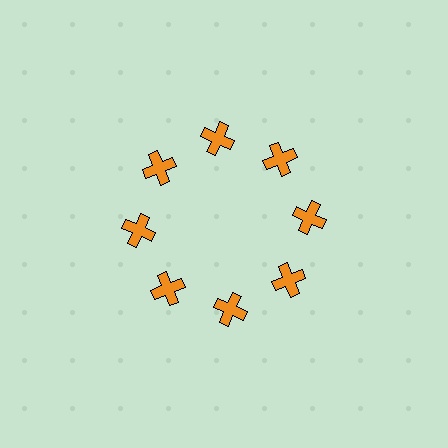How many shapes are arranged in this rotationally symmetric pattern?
There are 8 shapes, arranged in 8 groups of 1.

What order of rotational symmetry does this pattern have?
This pattern has 8-fold rotational symmetry.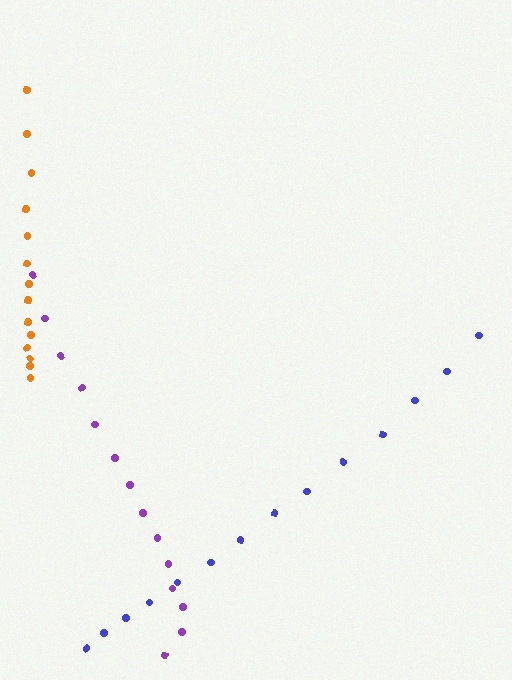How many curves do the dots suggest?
There are 3 distinct paths.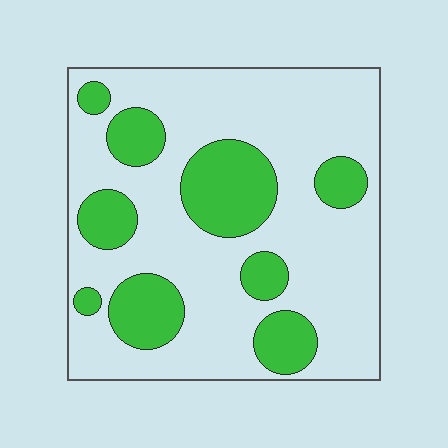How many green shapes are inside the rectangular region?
9.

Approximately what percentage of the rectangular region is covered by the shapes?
Approximately 25%.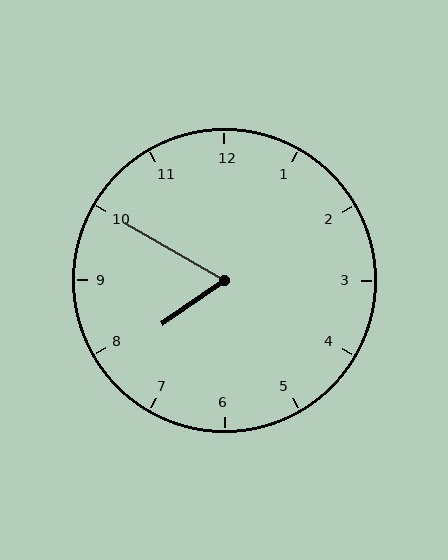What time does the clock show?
7:50.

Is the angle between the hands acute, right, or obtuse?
It is acute.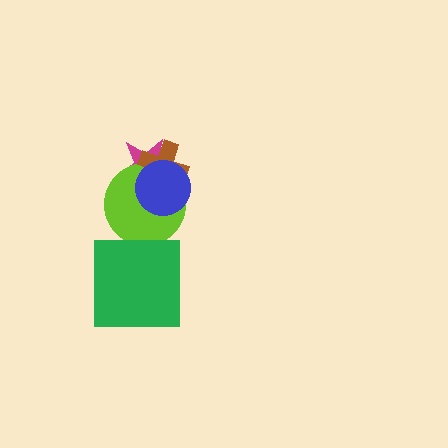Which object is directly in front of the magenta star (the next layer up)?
The lime circle is directly in front of the magenta star.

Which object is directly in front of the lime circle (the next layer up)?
The brown cross is directly in front of the lime circle.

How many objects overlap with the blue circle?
3 objects overlap with the blue circle.